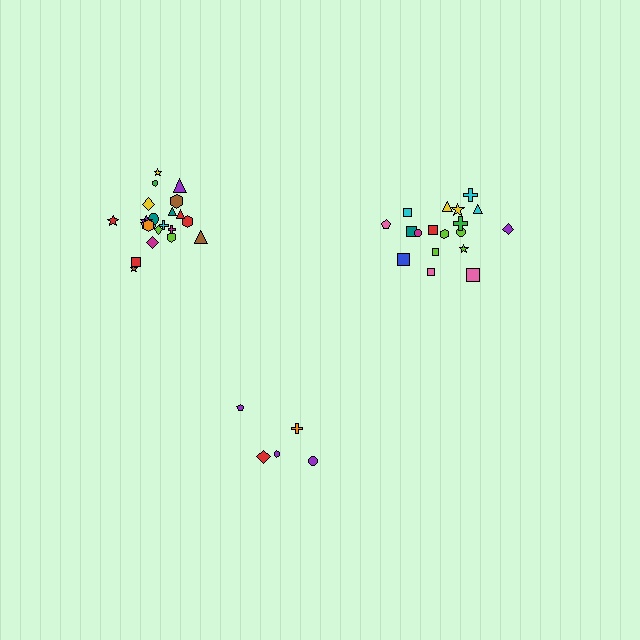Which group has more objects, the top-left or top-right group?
The top-left group.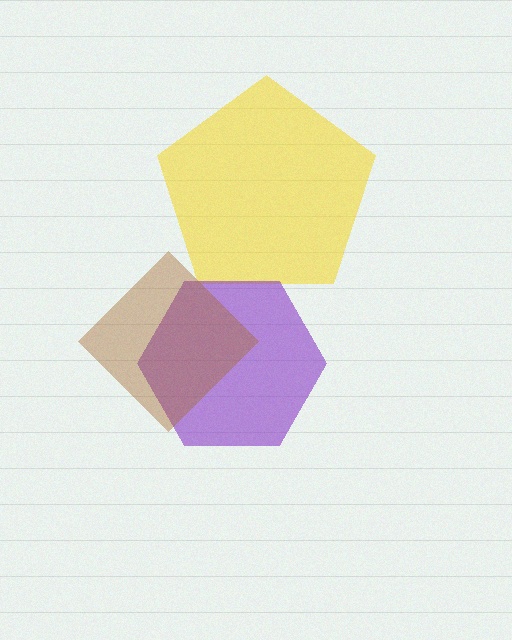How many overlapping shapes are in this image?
There are 3 overlapping shapes in the image.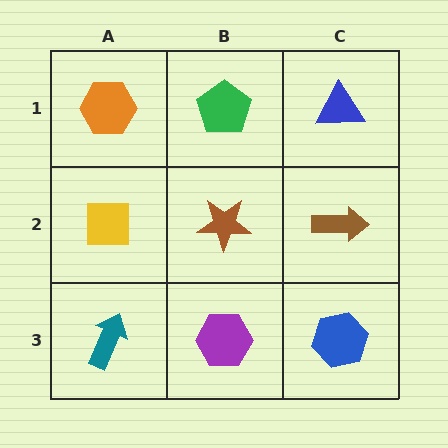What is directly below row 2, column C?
A blue hexagon.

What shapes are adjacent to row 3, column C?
A brown arrow (row 2, column C), a purple hexagon (row 3, column B).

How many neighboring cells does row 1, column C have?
2.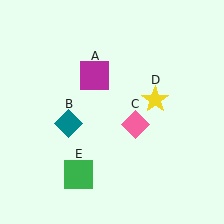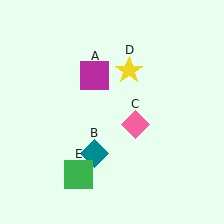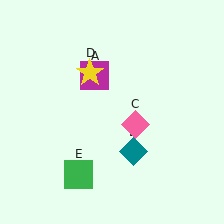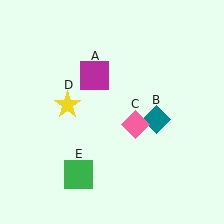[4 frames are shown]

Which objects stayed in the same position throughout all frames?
Magenta square (object A) and pink diamond (object C) and green square (object E) remained stationary.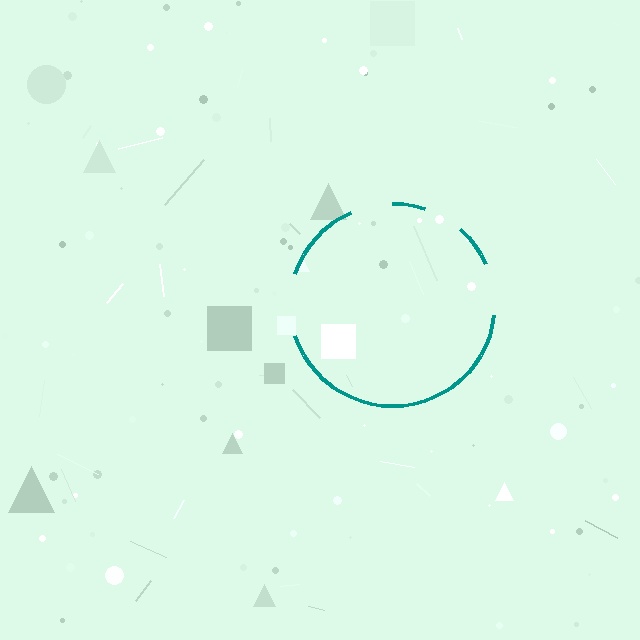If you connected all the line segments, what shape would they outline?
They would outline a circle.